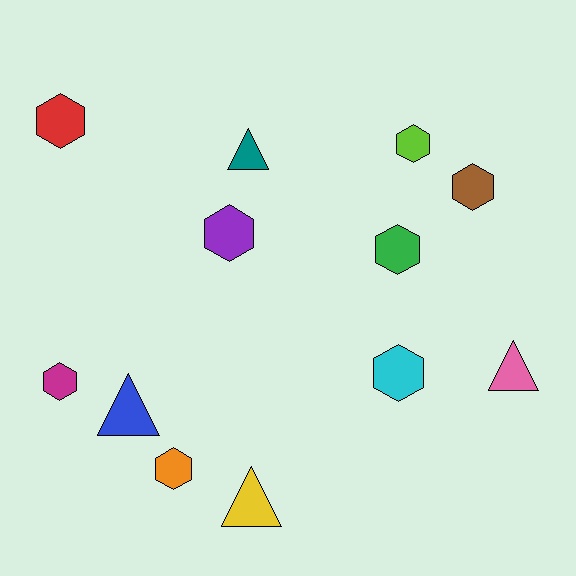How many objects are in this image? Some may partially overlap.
There are 12 objects.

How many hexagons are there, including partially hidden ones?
There are 8 hexagons.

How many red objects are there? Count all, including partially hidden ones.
There is 1 red object.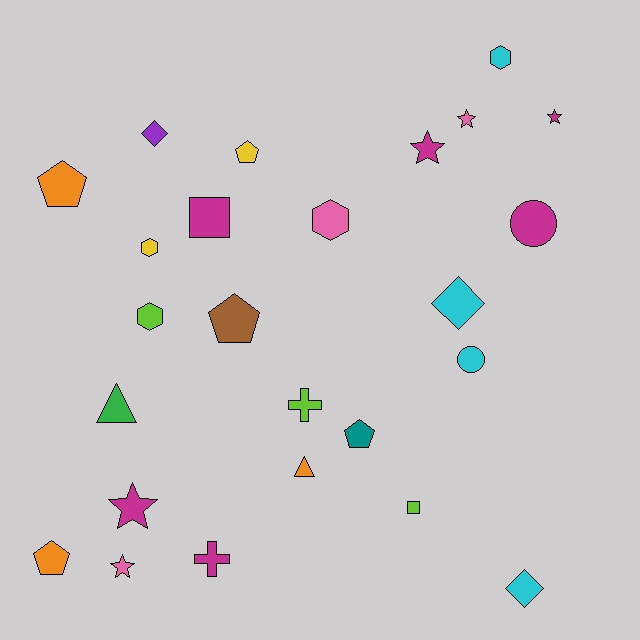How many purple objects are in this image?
There is 1 purple object.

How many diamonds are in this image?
There are 3 diamonds.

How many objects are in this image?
There are 25 objects.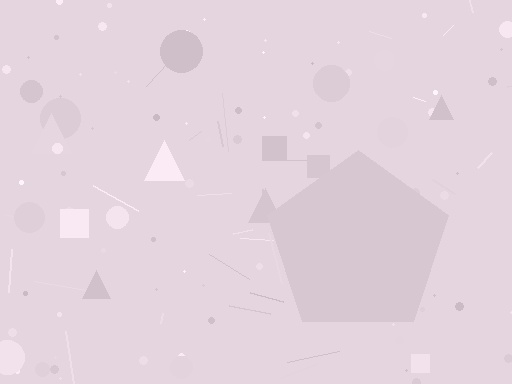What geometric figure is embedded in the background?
A pentagon is embedded in the background.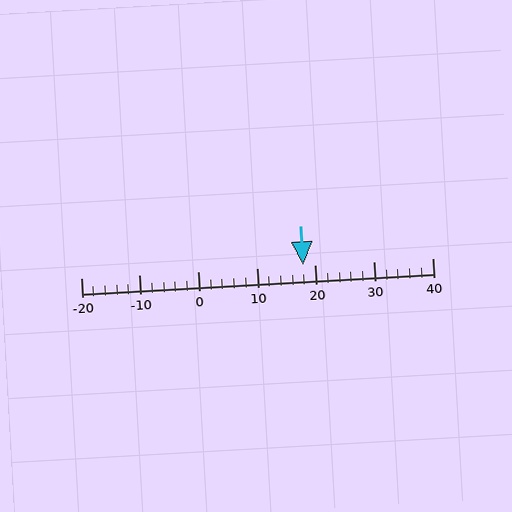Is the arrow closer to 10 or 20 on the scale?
The arrow is closer to 20.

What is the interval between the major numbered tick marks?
The major tick marks are spaced 10 units apart.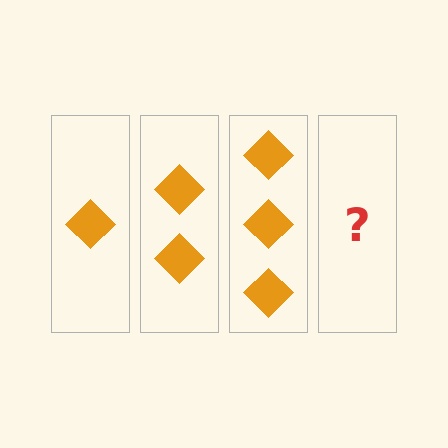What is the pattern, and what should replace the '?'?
The pattern is that each step adds one more diamond. The '?' should be 4 diamonds.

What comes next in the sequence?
The next element should be 4 diamonds.